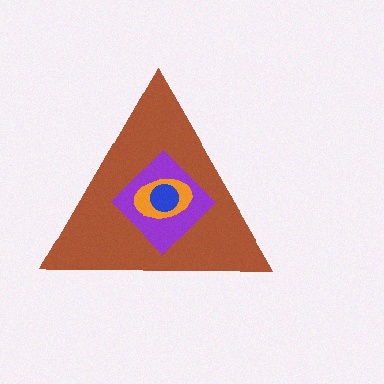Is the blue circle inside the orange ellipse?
Yes.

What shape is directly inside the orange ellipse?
The blue circle.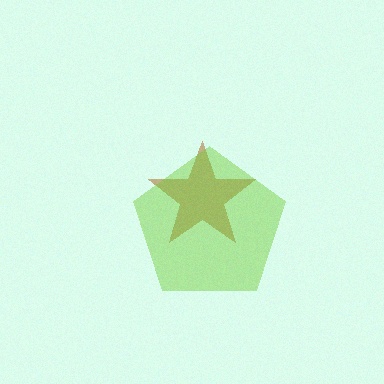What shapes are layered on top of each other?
The layered shapes are: a brown star, a lime pentagon.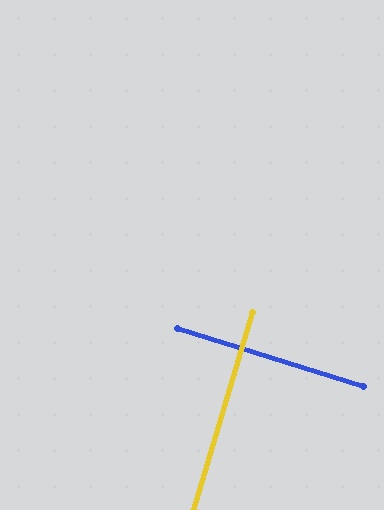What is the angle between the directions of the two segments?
Approximately 89 degrees.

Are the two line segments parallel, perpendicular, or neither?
Perpendicular — they meet at approximately 89°.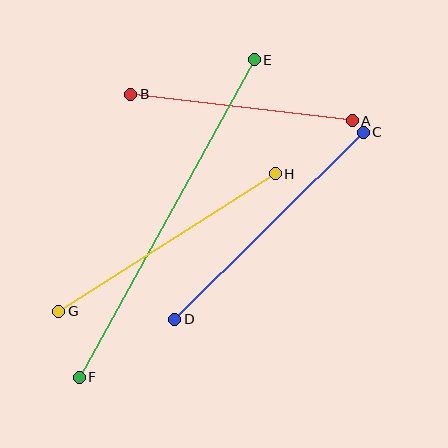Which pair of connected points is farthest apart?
Points E and F are farthest apart.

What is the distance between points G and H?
The distance is approximately 256 pixels.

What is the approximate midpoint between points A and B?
The midpoint is at approximately (242, 108) pixels.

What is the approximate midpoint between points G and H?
The midpoint is at approximately (167, 243) pixels.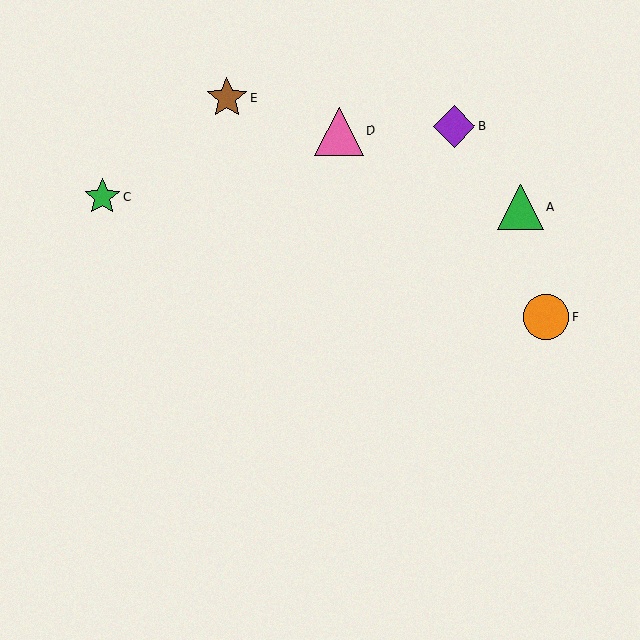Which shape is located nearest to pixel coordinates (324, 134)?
The pink triangle (labeled D) at (339, 131) is nearest to that location.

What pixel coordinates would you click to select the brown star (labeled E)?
Click at (227, 98) to select the brown star E.